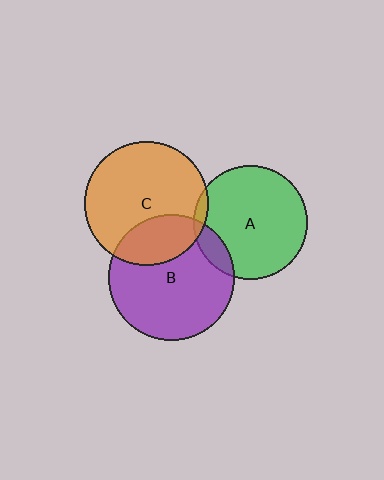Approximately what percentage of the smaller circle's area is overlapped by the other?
Approximately 25%.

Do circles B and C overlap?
Yes.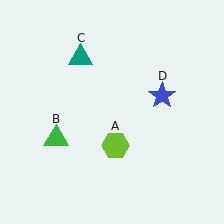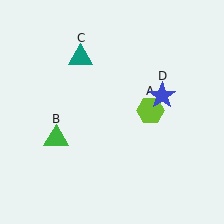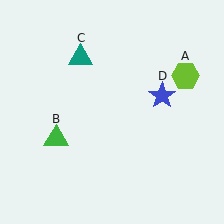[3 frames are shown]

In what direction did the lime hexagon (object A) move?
The lime hexagon (object A) moved up and to the right.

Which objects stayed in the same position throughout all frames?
Green triangle (object B) and teal triangle (object C) and blue star (object D) remained stationary.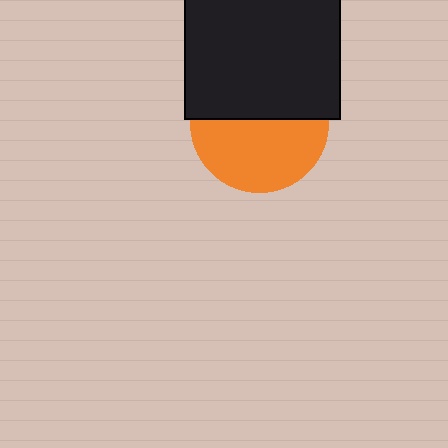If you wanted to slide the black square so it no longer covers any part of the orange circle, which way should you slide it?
Slide it up — that is the most direct way to separate the two shapes.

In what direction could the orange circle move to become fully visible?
The orange circle could move down. That would shift it out from behind the black square entirely.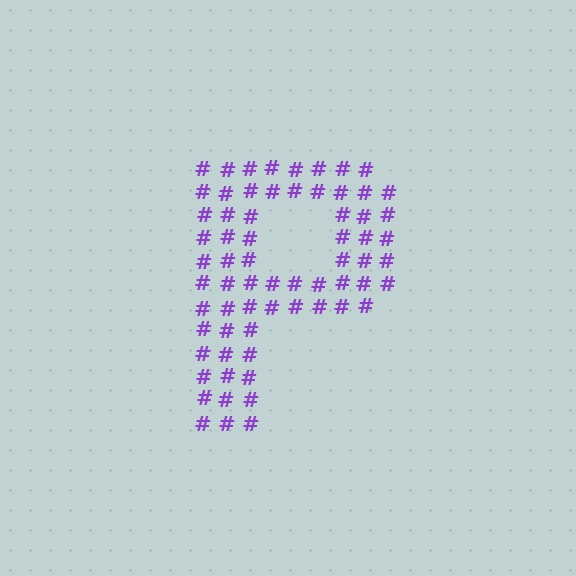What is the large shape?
The large shape is the letter P.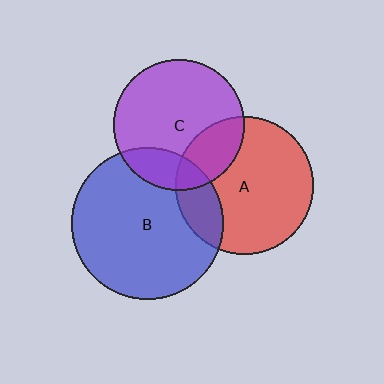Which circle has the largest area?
Circle B (blue).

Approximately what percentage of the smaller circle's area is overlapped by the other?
Approximately 20%.